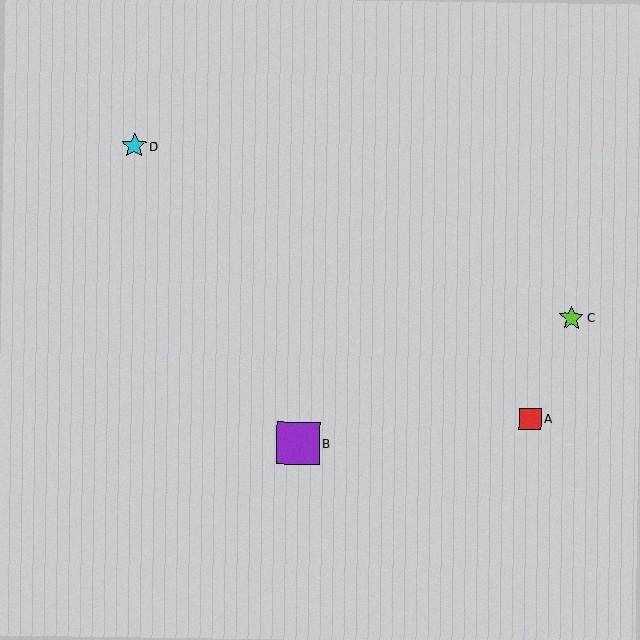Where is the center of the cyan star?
The center of the cyan star is at (134, 146).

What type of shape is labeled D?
Shape D is a cyan star.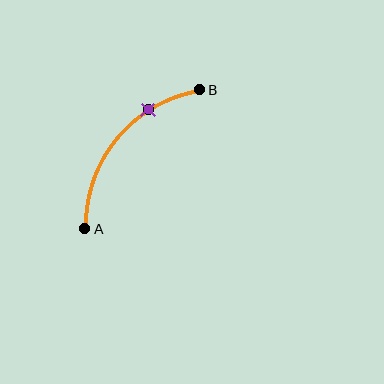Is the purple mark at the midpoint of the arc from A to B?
No. The purple mark lies on the arc but is closer to endpoint B. The arc midpoint would be at the point on the curve equidistant along the arc from both A and B.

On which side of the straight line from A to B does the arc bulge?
The arc bulges above and to the left of the straight line connecting A and B.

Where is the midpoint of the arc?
The arc midpoint is the point on the curve farthest from the straight line joining A and B. It sits above and to the left of that line.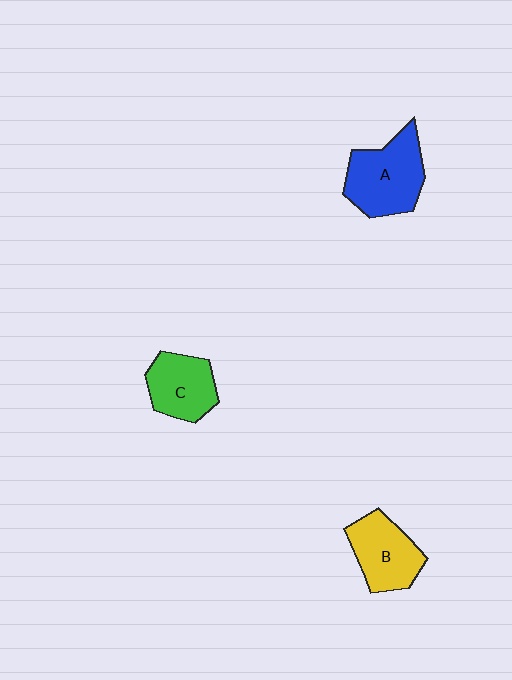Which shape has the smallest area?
Shape C (green).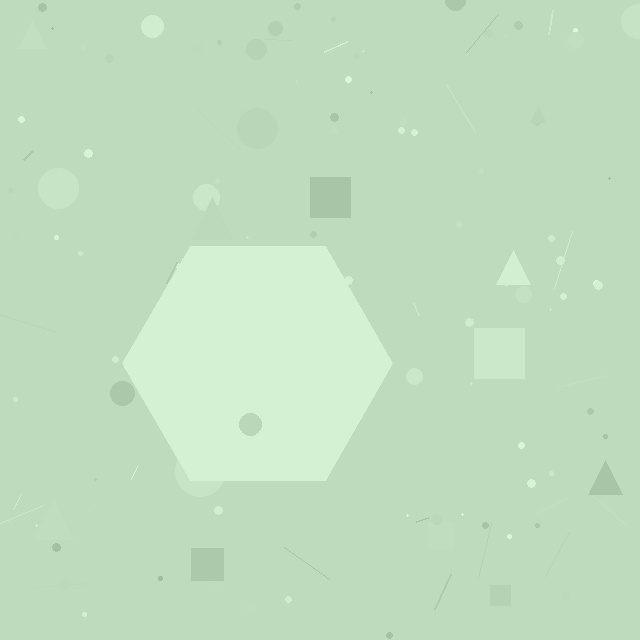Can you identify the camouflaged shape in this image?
The camouflaged shape is a hexagon.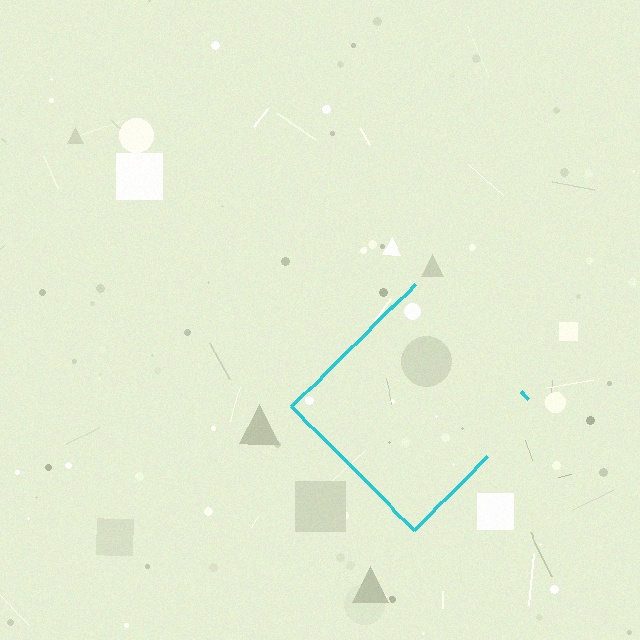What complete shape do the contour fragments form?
The contour fragments form a diamond.